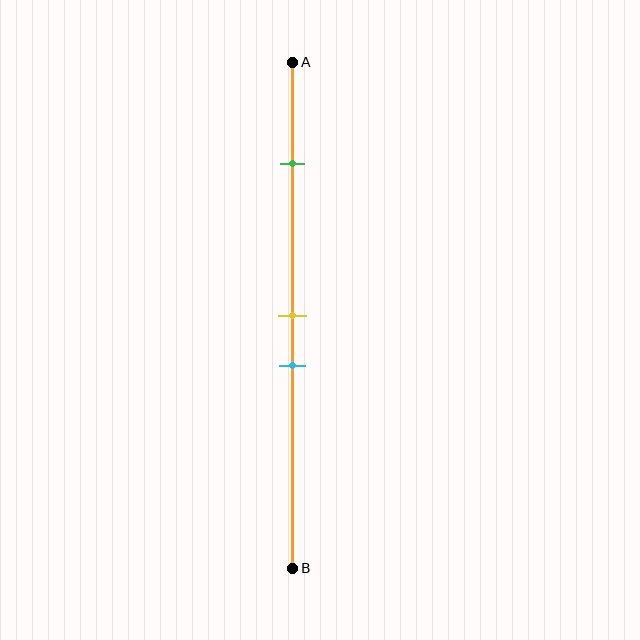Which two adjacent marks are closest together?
The yellow and cyan marks are the closest adjacent pair.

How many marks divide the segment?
There are 3 marks dividing the segment.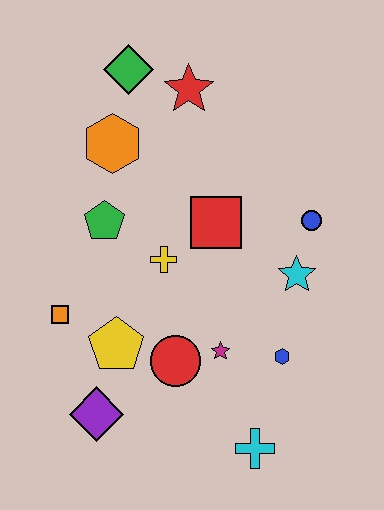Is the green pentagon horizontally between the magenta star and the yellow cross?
No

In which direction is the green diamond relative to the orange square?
The green diamond is above the orange square.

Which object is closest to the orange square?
The yellow pentagon is closest to the orange square.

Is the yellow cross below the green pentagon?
Yes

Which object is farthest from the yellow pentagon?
The green diamond is farthest from the yellow pentagon.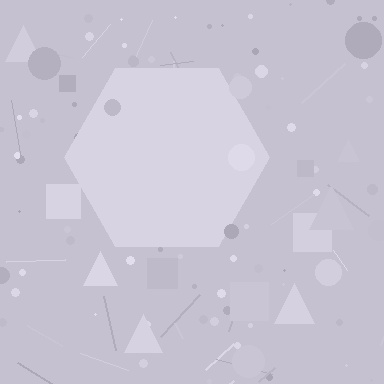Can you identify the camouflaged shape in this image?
The camouflaged shape is a hexagon.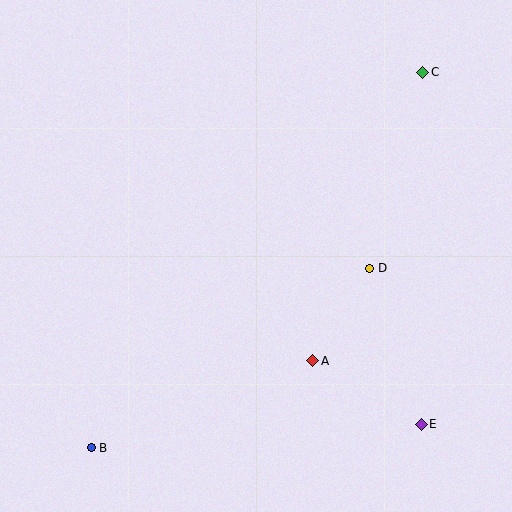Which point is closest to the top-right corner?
Point C is closest to the top-right corner.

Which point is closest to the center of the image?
Point D at (370, 268) is closest to the center.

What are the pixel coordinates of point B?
Point B is at (91, 448).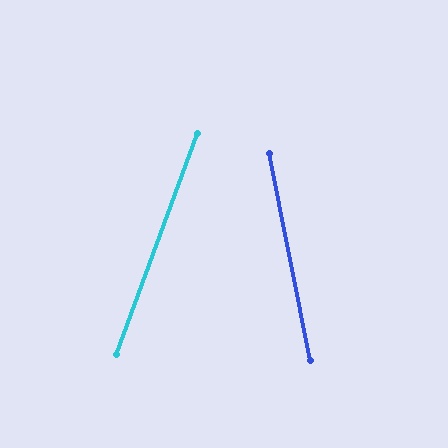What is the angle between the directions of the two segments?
Approximately 31 degrees.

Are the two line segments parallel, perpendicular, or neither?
Neither parallel nor perpendicular — they differ by about 31°.